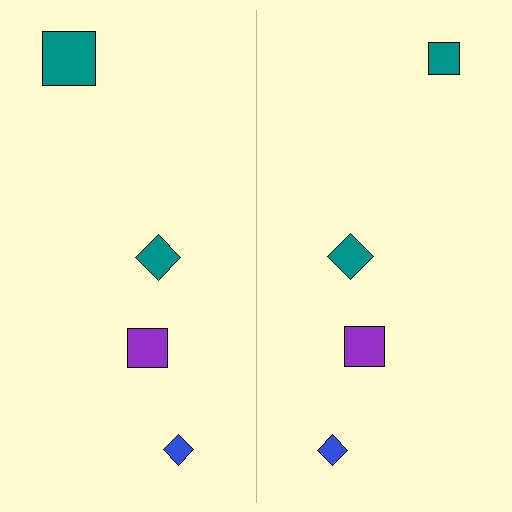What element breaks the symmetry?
The teal square on the right side has a different size than its mirror counterpart.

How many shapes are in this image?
There are 8 shapes in this image.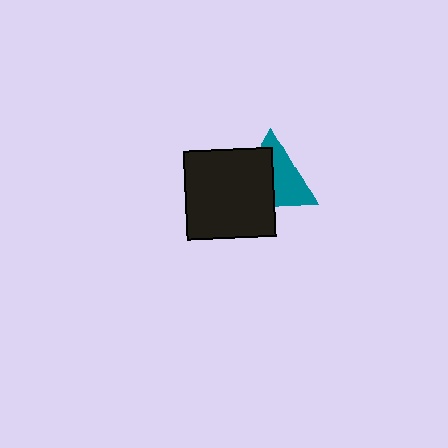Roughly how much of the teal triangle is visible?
About half of it is visible (roughly 51%).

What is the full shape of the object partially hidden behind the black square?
The partially hidden object is a teal triangle.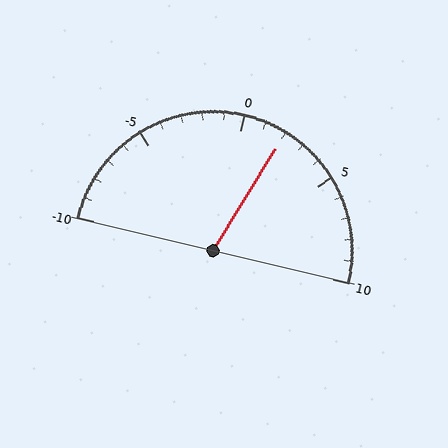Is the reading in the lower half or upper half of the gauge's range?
The reading is in the upper half of the range (-10 to 10).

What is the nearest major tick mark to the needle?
The nearest major tick mark is 0.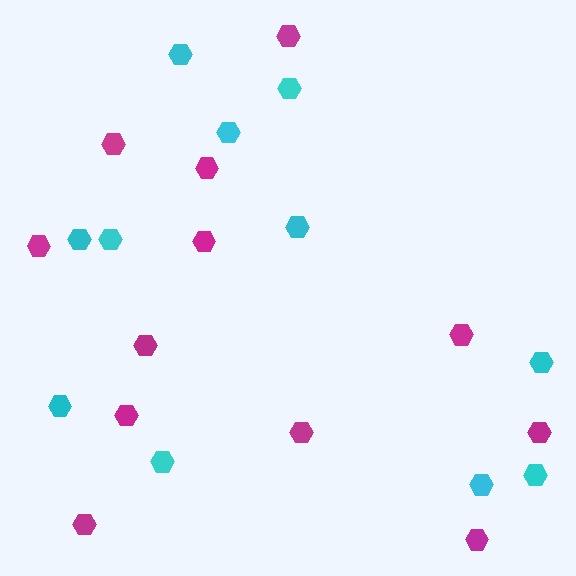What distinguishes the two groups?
There are 2 groups: one group of magenta hexagons (12) and one group of cyan hexagons (11).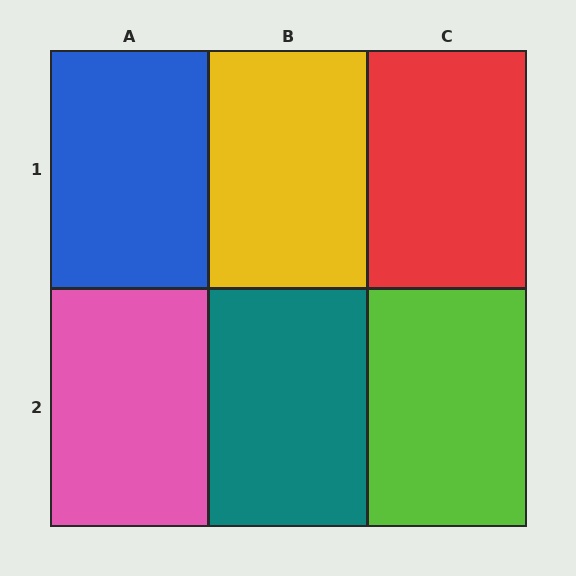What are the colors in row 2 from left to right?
Pink, teal, lime.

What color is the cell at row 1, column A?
Blue.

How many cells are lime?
1 cell is lime.